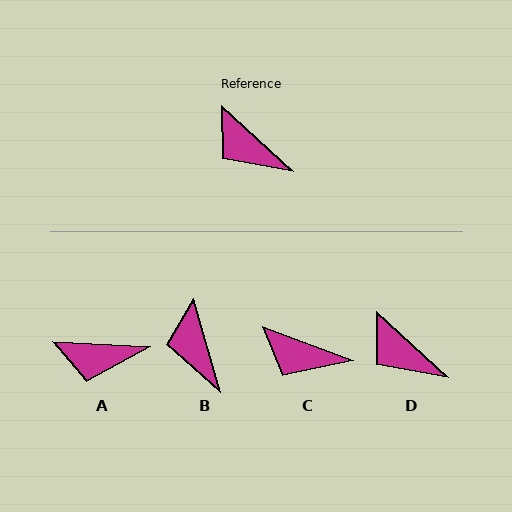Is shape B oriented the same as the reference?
No, it is off by about 31 degrees.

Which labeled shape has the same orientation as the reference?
D.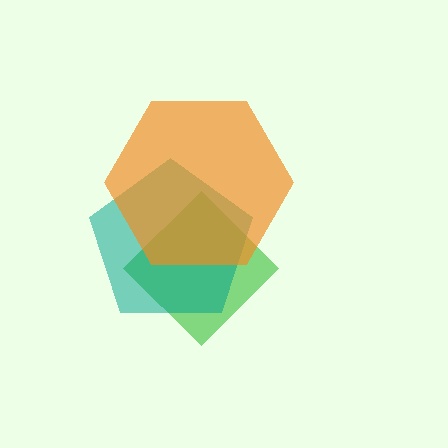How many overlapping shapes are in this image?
There are 3 overlapping shapes in the image.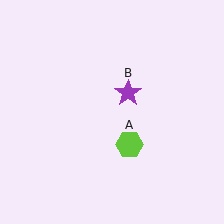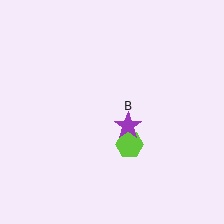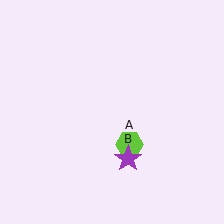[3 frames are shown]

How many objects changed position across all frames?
1 object changed position: purple star (object B).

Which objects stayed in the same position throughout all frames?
Lime hexagon (object A) remained stationary.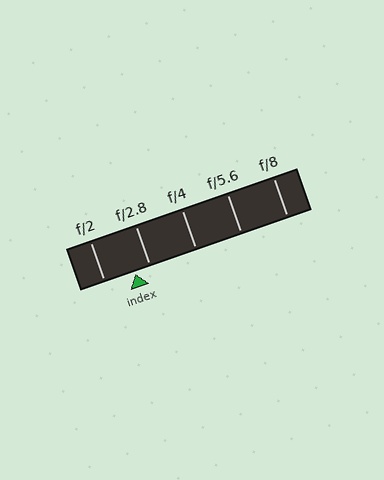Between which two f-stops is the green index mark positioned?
The index mark is between f/2 and f/2.8.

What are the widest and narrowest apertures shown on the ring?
The widest aperture shown is f/2 and the narrowest is f/8.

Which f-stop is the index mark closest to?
The index mark is closest to f/2.8.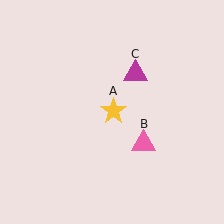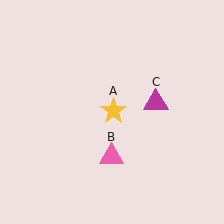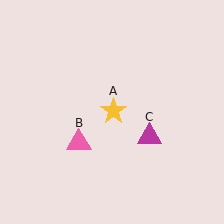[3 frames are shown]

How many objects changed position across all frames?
2 objects changed position: pink triangle (object B), magenta triangle (object C).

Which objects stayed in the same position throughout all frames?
Yellow star (object A) remained stationary.